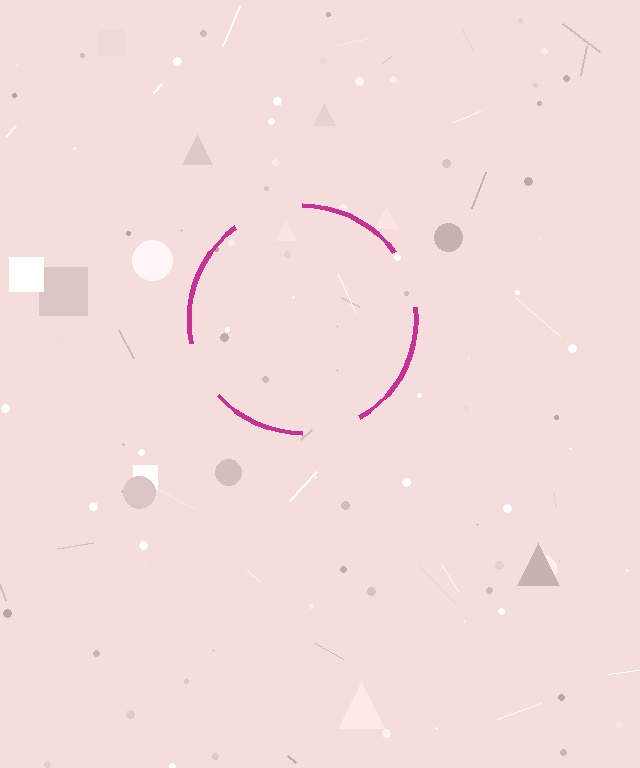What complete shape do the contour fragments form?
The contour fragments form a circle.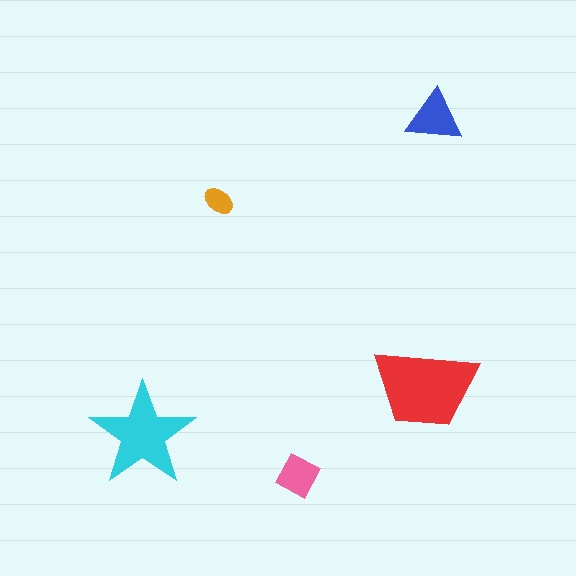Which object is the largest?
The red trapezoid.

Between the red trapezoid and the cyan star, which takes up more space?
The red trapezoid.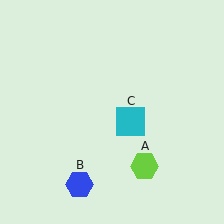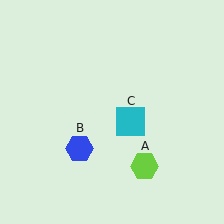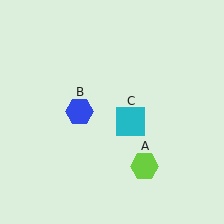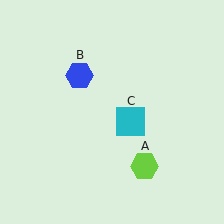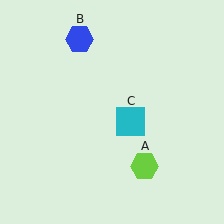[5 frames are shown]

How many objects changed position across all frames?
1 object changed position: blue hexagon (object B).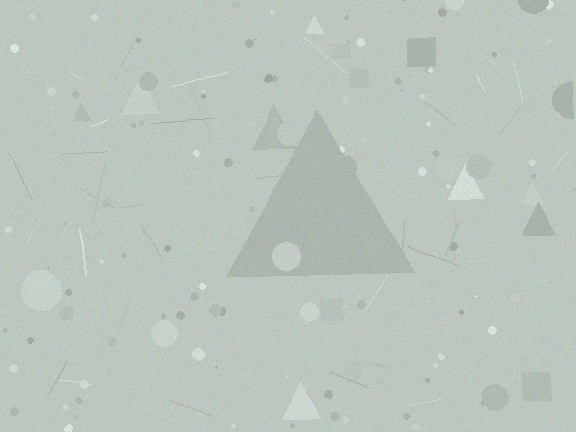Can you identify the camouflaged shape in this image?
The camouflaged shape is a triangle.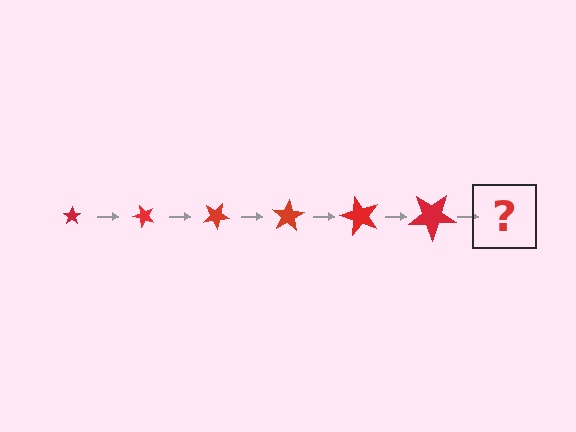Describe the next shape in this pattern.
It should be a star, larger than the previous one and rotated 300 degrees from the start.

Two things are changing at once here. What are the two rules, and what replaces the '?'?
The two rules are that the star grows larger each step and it rotates 50 degrees each step. The '?' should be a star, larger than the previous one and rotated 300 degrees from the start.